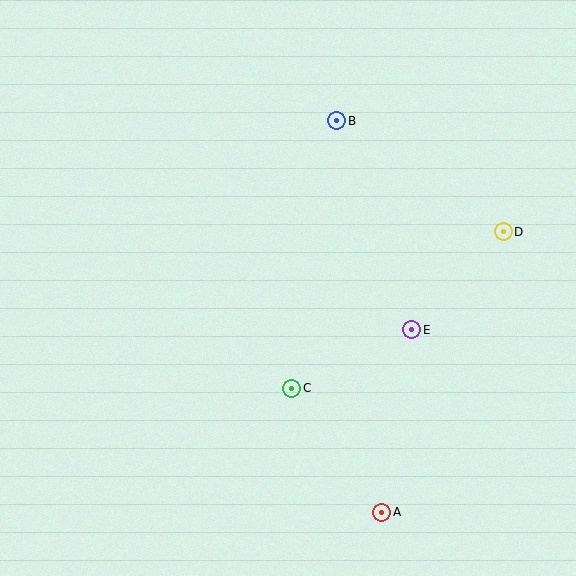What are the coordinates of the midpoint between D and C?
The midpoint between D and C is at (398, 310).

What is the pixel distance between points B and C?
The distance between B and C is 271 pixels.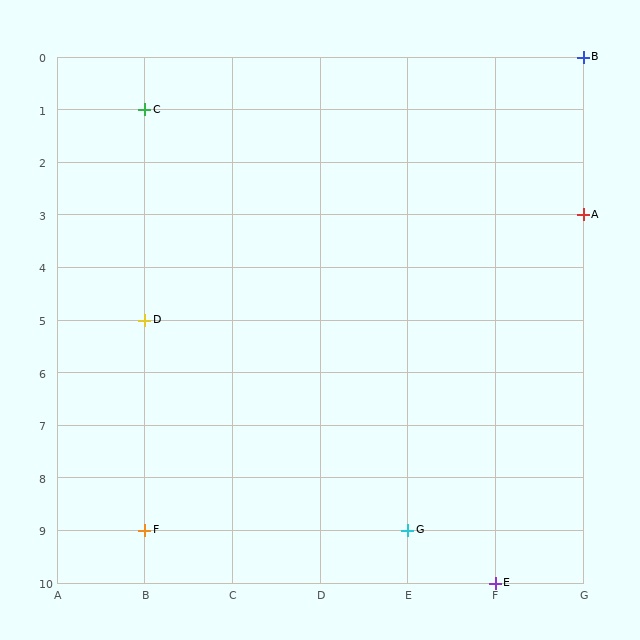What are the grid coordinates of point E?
Point E is at grid coordinates (F, 10).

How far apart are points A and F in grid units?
Points A and F are 5 columns and 6 rows apart (about 7.8 grid units diagonally).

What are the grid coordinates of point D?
Point D is at grid coordinates (B, 5).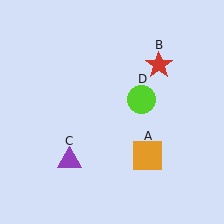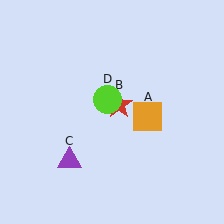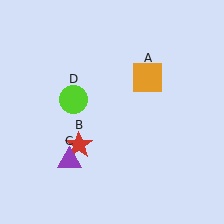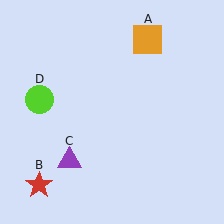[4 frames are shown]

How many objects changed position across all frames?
3 objects changed position: orange square (object A), red star (object B), lime circle (object D).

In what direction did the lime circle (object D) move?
The lime circle (object D) moved left.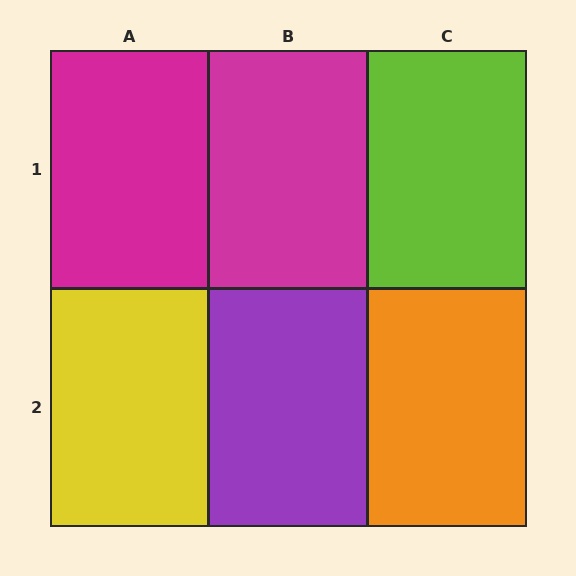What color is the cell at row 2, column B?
Purple.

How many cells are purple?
1 cell is purple.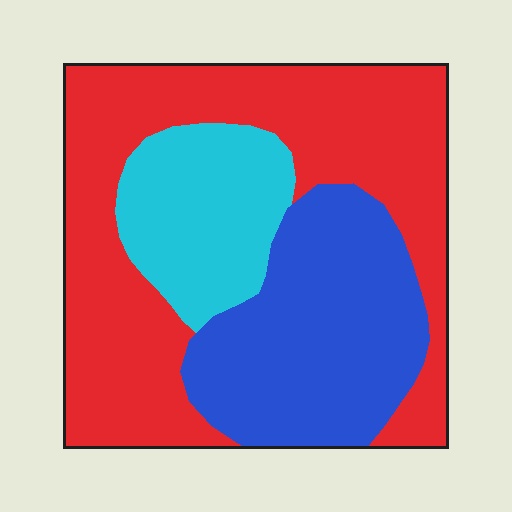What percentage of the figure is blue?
Blue covers around 30% of the figure.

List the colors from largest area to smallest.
From largest to smallest: red, blue, cyan.